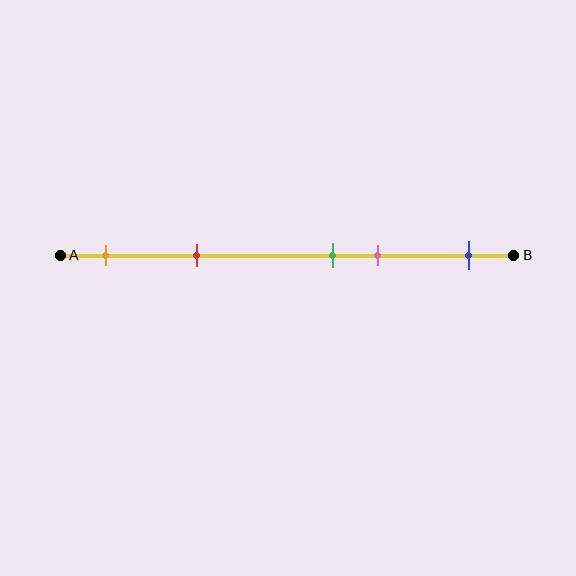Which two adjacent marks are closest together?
The green and pink marks are the closest adjacent pair.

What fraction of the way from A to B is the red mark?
The red mark is approximately 30% (0.3) of the way from A to B.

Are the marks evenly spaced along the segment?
No, the marks are not evenly spaced.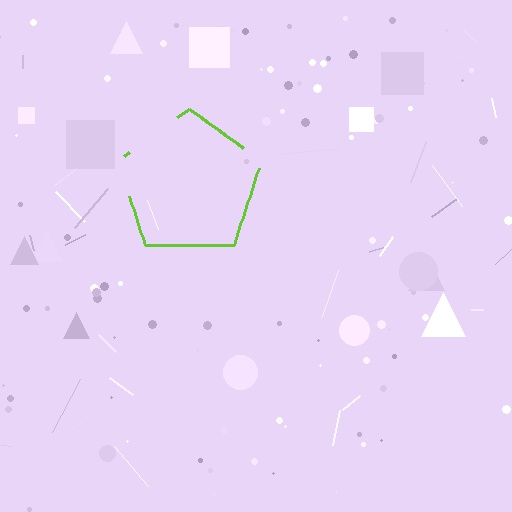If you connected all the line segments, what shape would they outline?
They would outline a pentagon.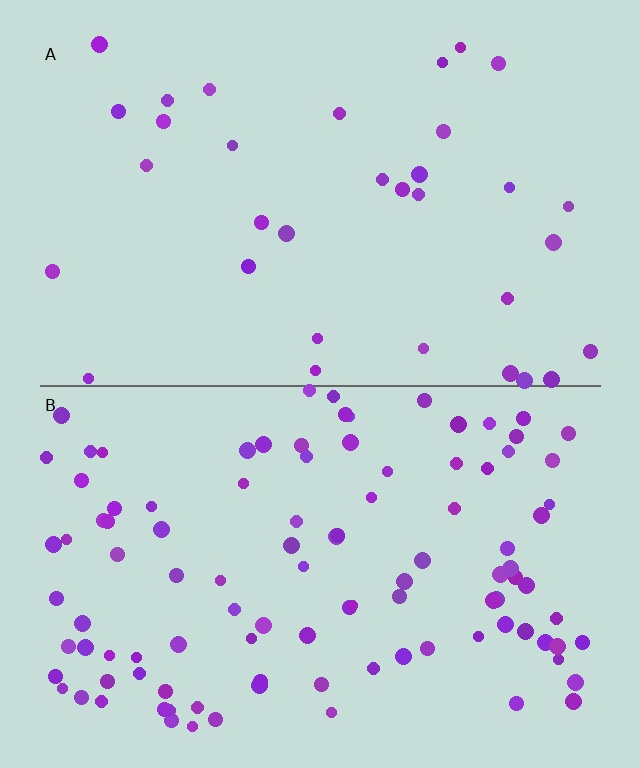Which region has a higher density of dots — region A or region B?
B (the bottom).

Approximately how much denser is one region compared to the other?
Approximately 3.1× — region B over region A.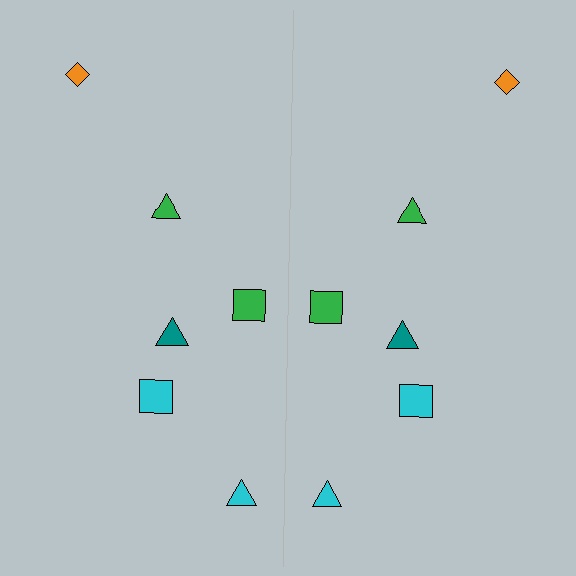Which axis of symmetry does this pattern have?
The pattern has a vertical axis of symmetry running through the center of the image.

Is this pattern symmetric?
Yes, this pattern has bilateral (reflection) symmetry.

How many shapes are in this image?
There are 12 shapes in this image.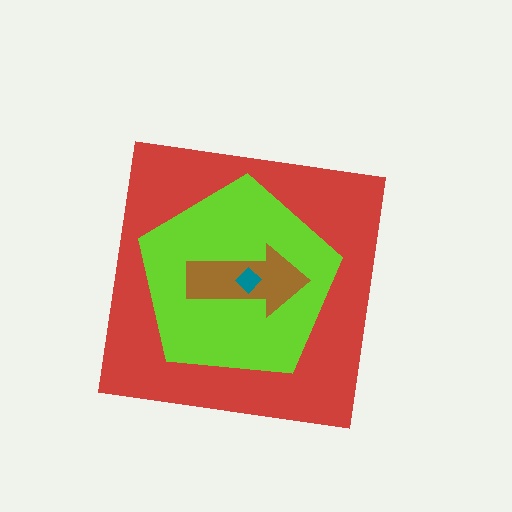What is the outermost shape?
The red square.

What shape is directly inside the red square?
The lime pentagon.